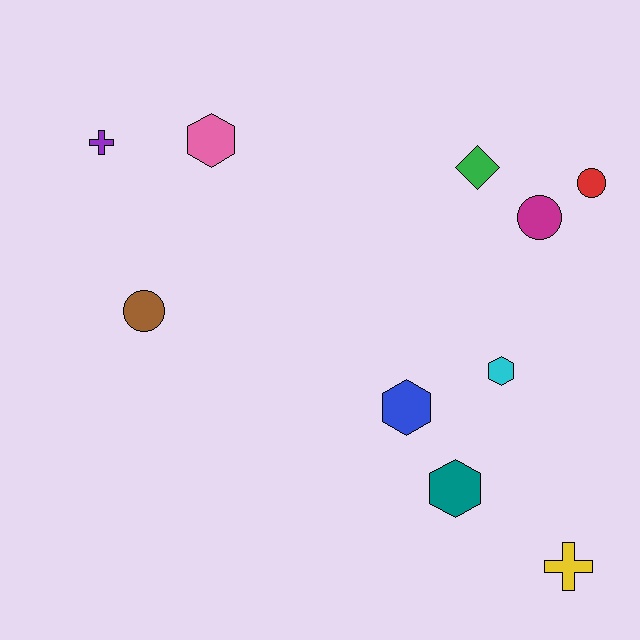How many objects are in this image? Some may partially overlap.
There are 10 objects.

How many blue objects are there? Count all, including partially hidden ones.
There is 1 blue object.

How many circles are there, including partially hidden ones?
There are 3 circles.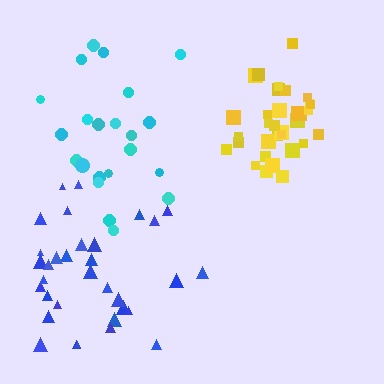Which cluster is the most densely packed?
Yellow.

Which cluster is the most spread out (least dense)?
Blue.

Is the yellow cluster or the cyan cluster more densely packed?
Yellow.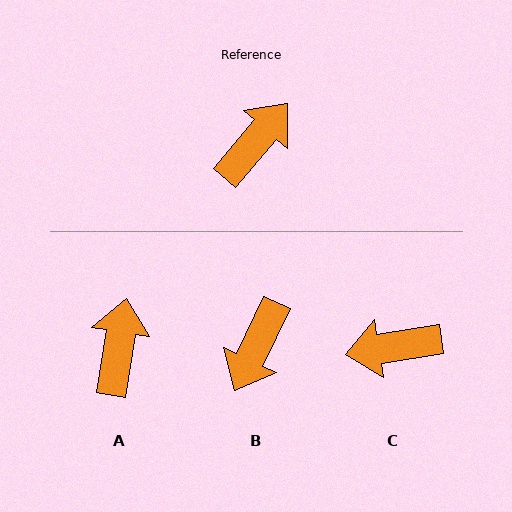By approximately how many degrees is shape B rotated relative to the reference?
Approximately 165 degrees clockwise.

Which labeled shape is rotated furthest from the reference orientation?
B, about 165 degrees away.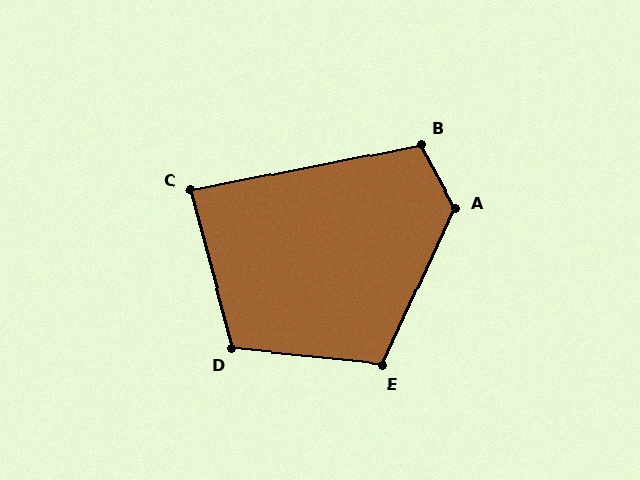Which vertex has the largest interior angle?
A, at approximately 127 degrees.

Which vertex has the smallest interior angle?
C, at approximately 86 degrees.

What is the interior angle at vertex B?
Approximately 107 degrees (obtuse).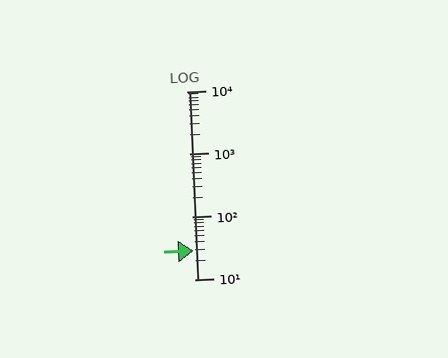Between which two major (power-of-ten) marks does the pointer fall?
The pointer is between 10 and 100.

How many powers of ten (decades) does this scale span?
The scale spans 3 decades, from 10 to 10000.